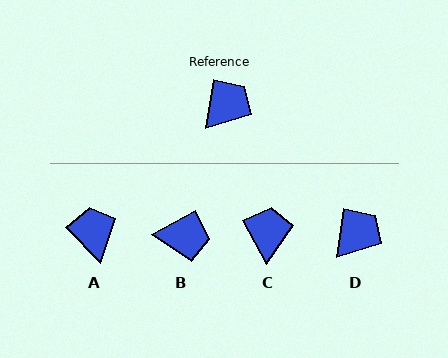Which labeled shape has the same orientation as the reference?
D.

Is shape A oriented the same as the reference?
No, it is off by about 53 degrees.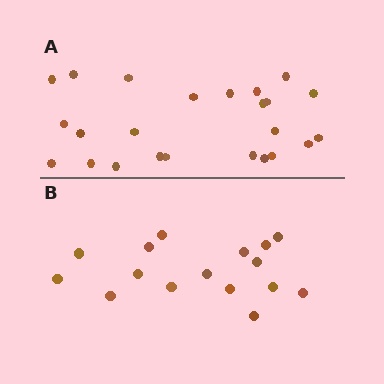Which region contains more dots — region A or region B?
Region A (the top region) has more dots.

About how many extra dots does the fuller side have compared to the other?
Region A has roughly 8 or so more dots than region B.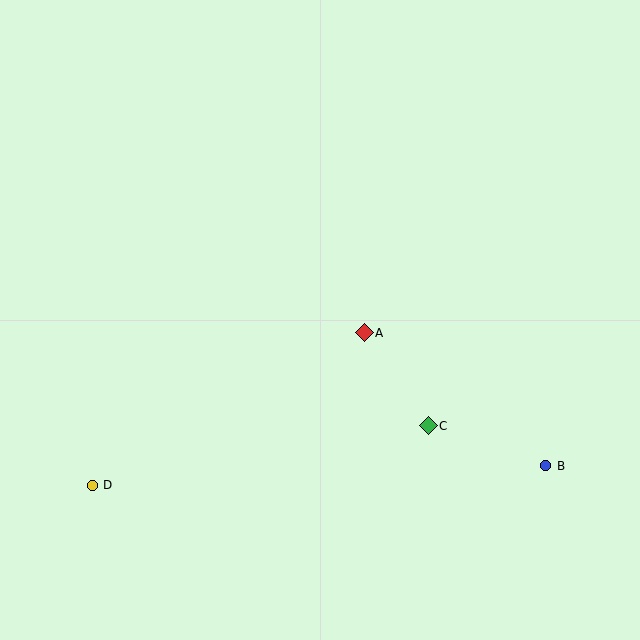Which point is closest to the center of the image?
Point A at (364, 333) is closest to the center.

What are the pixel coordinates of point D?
Point D is at (92, 485).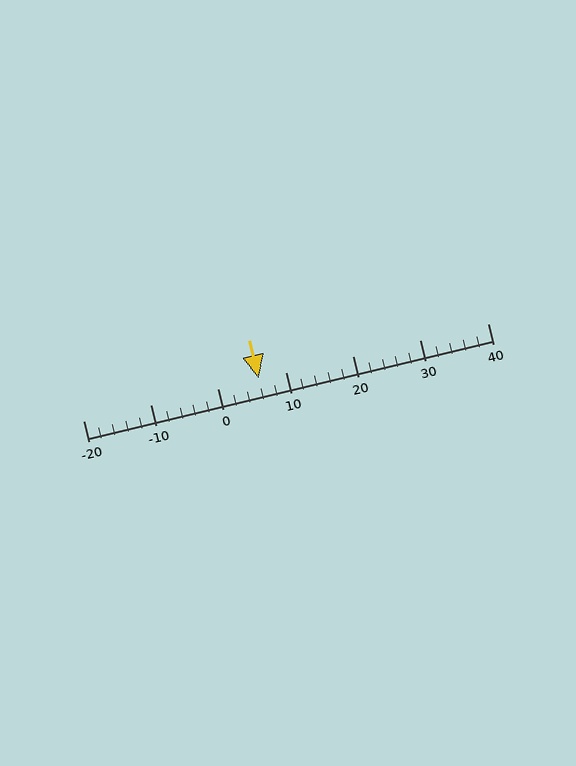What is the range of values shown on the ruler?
The ruler shows values from -20 to 40.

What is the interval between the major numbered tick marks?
The major tick marks are spaced 10 units apart.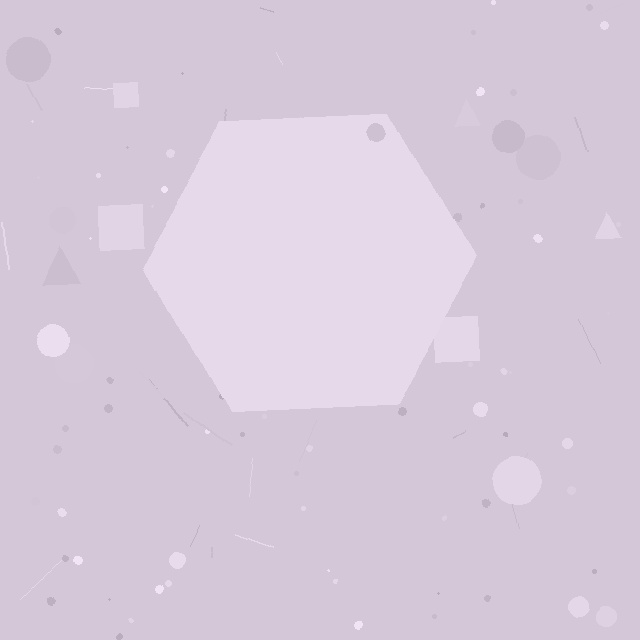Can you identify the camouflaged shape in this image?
The camouflaged shape is a hexagon.